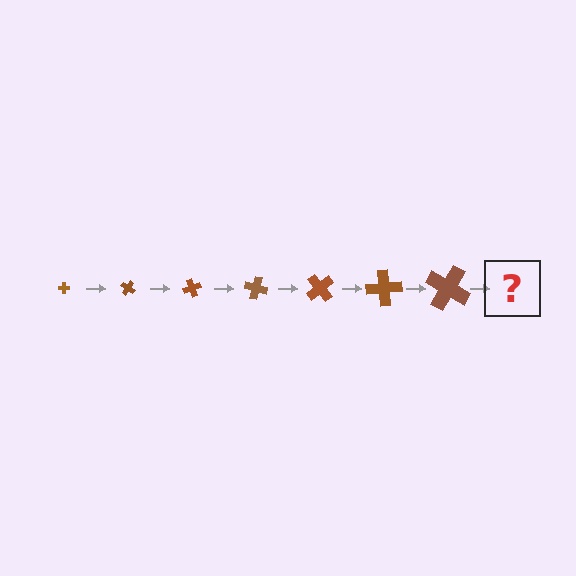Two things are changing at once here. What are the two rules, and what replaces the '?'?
The two rules are that the cross grows larger each step and it rotates 35 degrees each step. The '?' should be a cross, larger than the previous one and rotated 245 degrees from the start.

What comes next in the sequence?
The next element should be a cross, larger than the previous one and rotated 245 degrees from the start.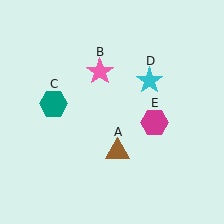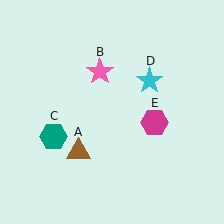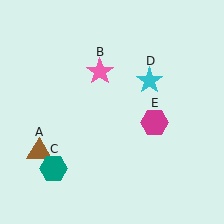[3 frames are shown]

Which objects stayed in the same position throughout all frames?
Pink star (object B) and cyan star (object D) and magenta hexagon (object E) remained stationary.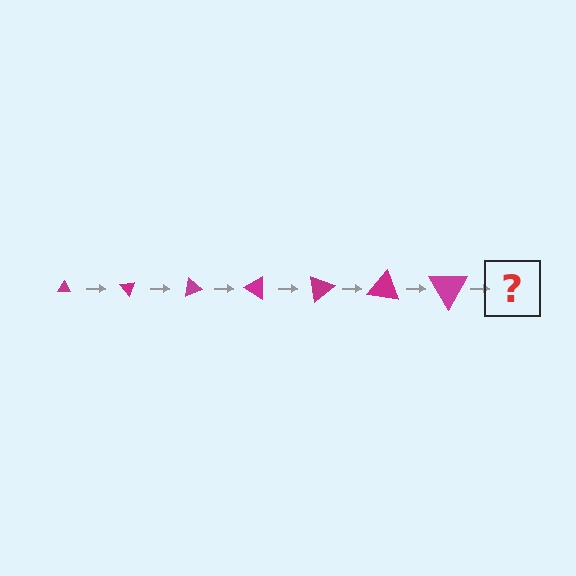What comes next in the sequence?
The next element should be a triangle, larger than the previous one and rotated 350 degrees from the start.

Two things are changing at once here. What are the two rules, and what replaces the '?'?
The two rules are that the triangle grows larger each step and it rotates 50 degrees each step. The '?' should be a triangle, larger than the previous one and rotated 350 degrees from the start.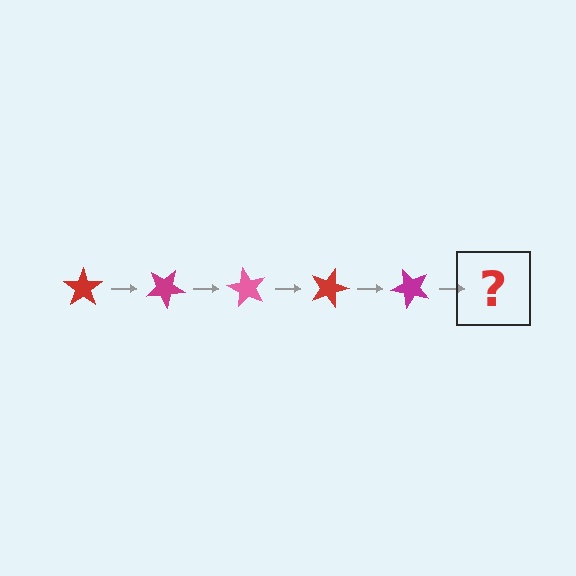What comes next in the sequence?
The next element should be a pink star, rotated 150 degrees from the start.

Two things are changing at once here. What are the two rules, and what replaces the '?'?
The two rules are that it rotates 30 degrees each step and the color cycles through red, magenta, and pink. The '?' should be a pink star, rotated 150 degrees from the start.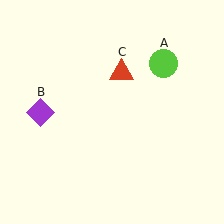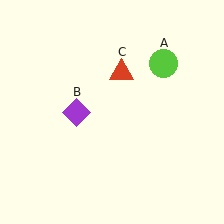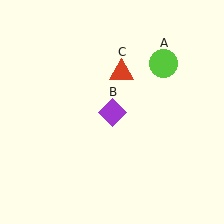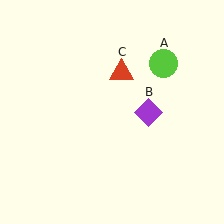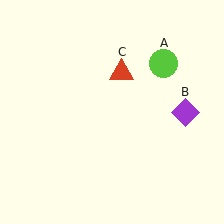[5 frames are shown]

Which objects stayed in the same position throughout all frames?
Lime circle (object A) and red triangle (object C) remained stationary.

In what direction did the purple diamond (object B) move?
The purple diamond (object B) moved right.